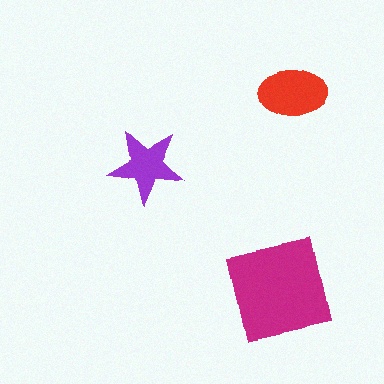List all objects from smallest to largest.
The purple star, the red ellipse, the magenta square.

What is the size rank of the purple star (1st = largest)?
3rd.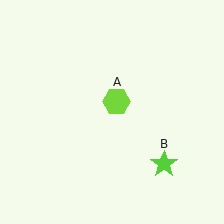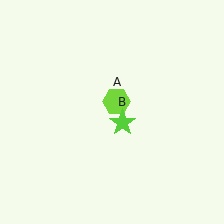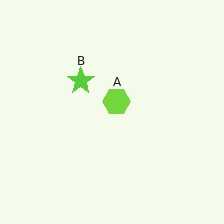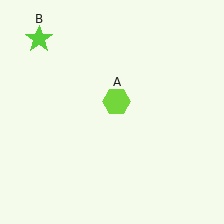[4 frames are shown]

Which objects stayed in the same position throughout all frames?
Lime hexagon (object A) remained stationary.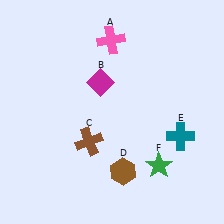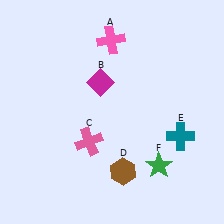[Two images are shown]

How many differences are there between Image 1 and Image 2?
There is 1 difference between the two images.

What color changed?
The cross (C) changed from brown in Image 1 to pink in Image 2.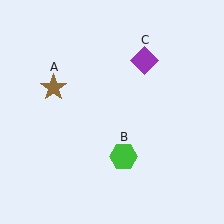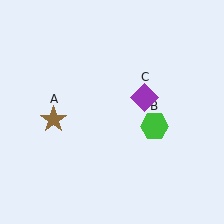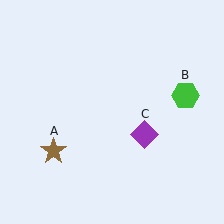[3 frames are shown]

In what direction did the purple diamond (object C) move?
The purple diamond (object C) moved down.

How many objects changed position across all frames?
3 objects changed position: brown star (object A), green hexagon (object B), purple diamond (object C).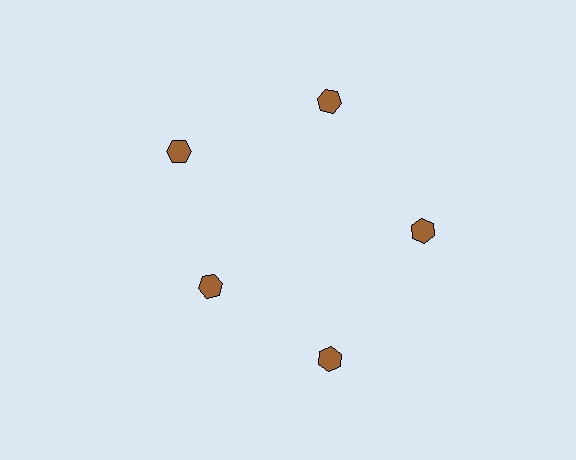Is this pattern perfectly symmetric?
No. The 5 brown hexagons are arranged in a ring, but one element near the 8 o'clock position is pulled inward toward the center, breaking the 5-fold rotational symmetry.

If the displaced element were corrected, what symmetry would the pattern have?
It would have 5-fold rotational symmetry — the pattern would map onto itself every 72 degrees.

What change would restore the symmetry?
The symmetry would be restored by moving it outward, back onto the ring so that all 5 hexagons sit at equal angles and equal distance from the center.